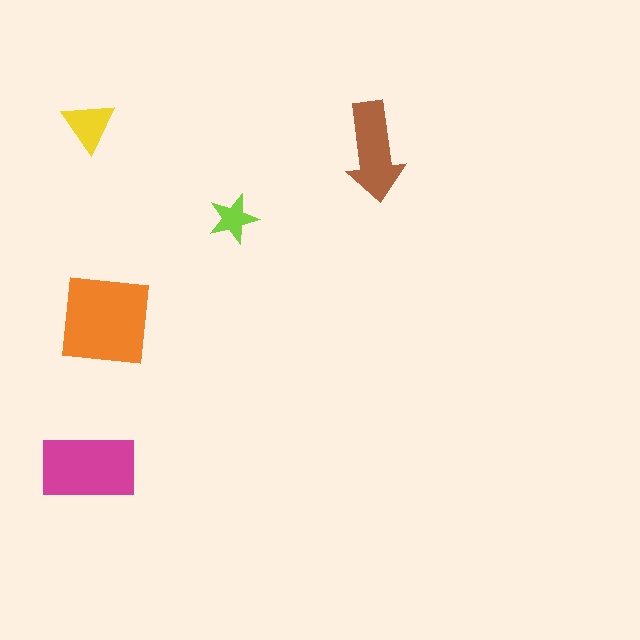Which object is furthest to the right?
The brown arrow is rightmost.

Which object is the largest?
The orange square.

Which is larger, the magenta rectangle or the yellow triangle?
The magenta rectangle.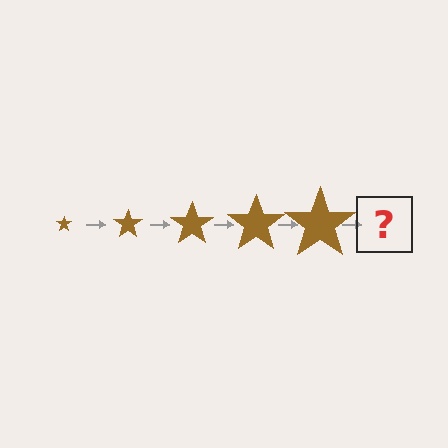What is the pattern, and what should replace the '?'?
The pattern is that the star gets progressively larger each step. The '?' should be a brown star, larger than the previous one.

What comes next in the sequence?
The next element should be a brown star, larger than the previous one.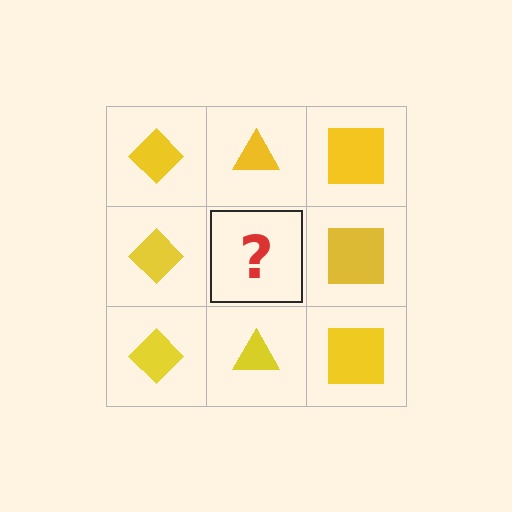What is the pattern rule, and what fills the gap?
The rule is that each column has a consistent shape. The gap should be filled with a yellow triangle.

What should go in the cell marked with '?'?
The missing cell should contain a yellow triangle.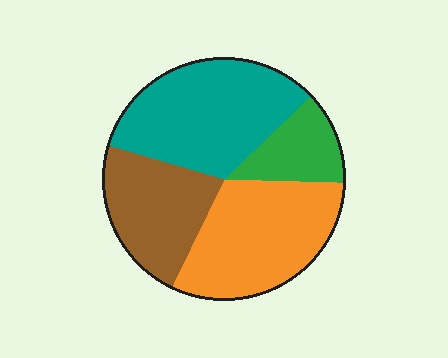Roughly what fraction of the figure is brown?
Brown covers around 20% of the figure.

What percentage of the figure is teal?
Teal covers 34% of the figure.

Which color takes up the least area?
Green, at roughly 15%.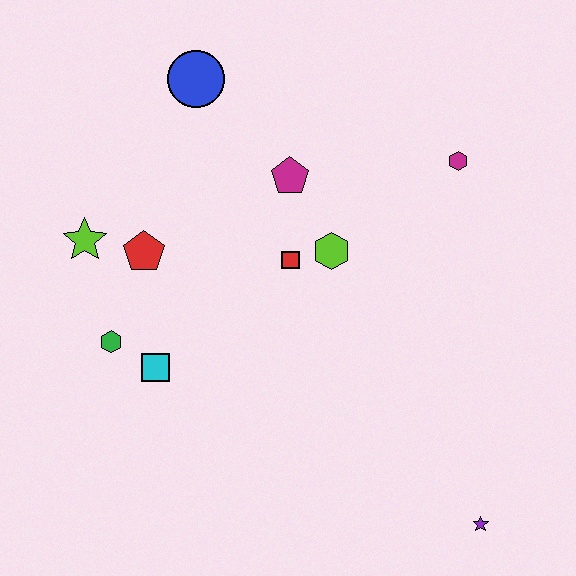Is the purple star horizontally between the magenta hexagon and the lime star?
No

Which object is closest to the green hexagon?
The cyan square is closest to the green hexagon.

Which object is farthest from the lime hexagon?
The purple star is farthest from the lime hexagon.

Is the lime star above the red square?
Yes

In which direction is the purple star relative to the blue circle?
The purple star is below the blue circle.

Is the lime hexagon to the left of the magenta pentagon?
No